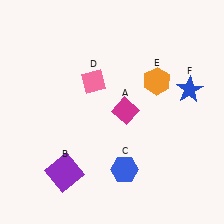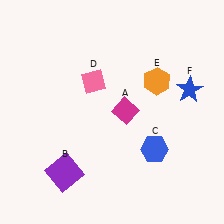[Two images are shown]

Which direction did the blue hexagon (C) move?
The blue hexagon (C) moved right.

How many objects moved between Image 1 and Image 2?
1 object moved between the two images.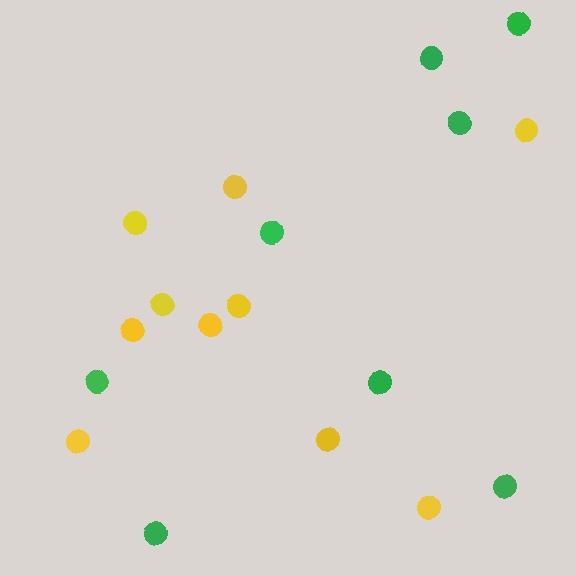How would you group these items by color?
There are 2 groups: one group of yellow circles (10) and one group of green circles (8).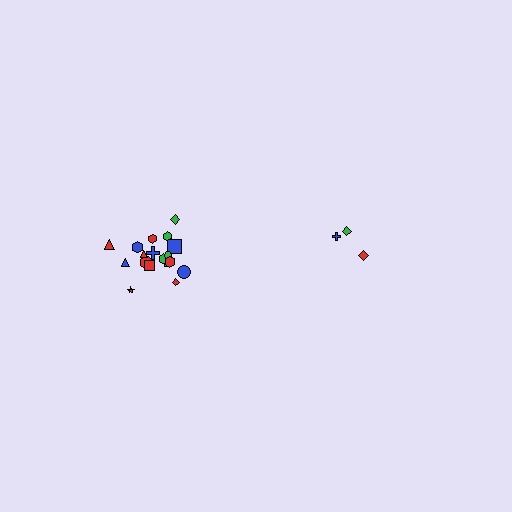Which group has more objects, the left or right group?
The left group.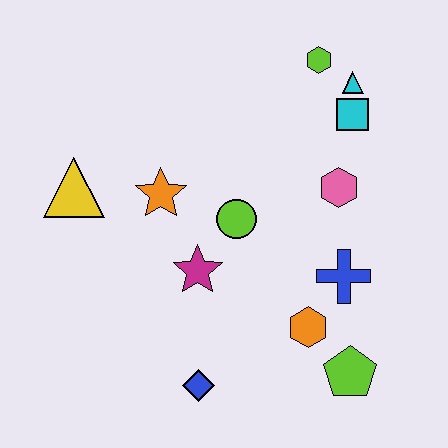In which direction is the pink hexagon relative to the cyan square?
The pink hexagon is below the cyan square.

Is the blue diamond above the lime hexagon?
No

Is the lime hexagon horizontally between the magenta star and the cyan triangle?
Yes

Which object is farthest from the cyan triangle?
The blue diamond is farthest from the cyan triangle.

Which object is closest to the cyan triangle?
The cyan square is closest to the cyan triangle.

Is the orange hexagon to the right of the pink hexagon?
No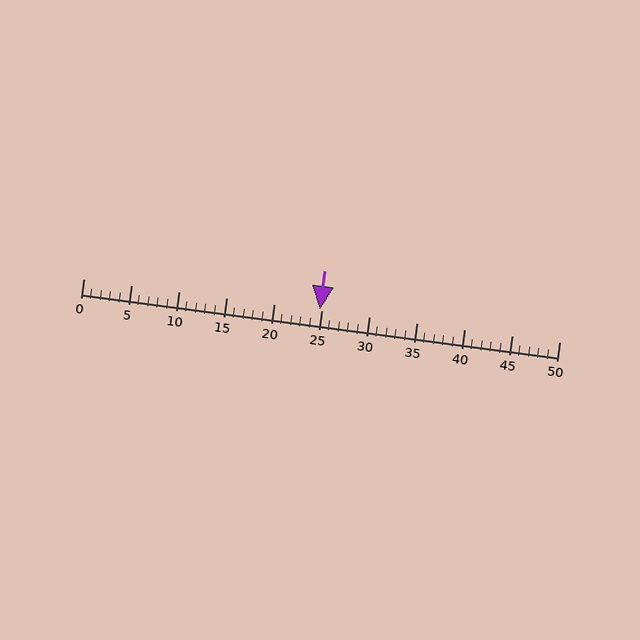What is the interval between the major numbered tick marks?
The major tick marks are spaced 5 units apart.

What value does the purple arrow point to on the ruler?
The purple arrow points to approximately 25.